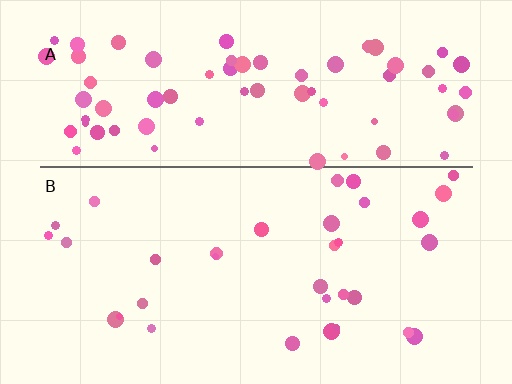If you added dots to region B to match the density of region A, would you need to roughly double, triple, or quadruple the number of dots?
Approximately double.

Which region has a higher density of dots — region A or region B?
A (the top).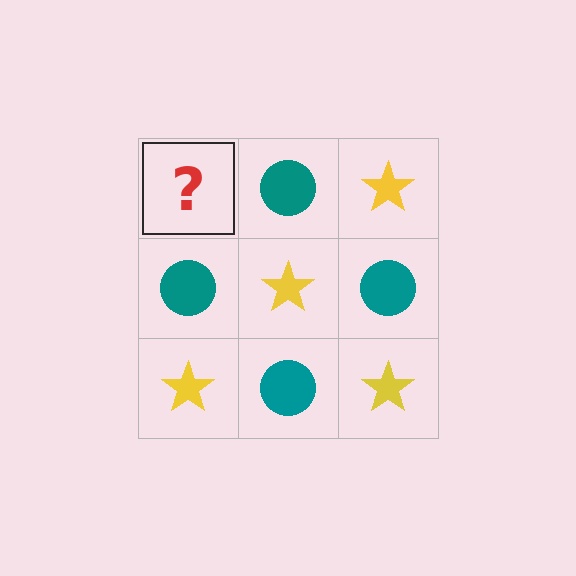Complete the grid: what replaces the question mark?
The question mark should be replaced with a yellow star.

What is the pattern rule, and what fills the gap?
The rule is that it alternates yellow star and teal circle in a checkerboard pattern. The gap should be filled with a yellow star.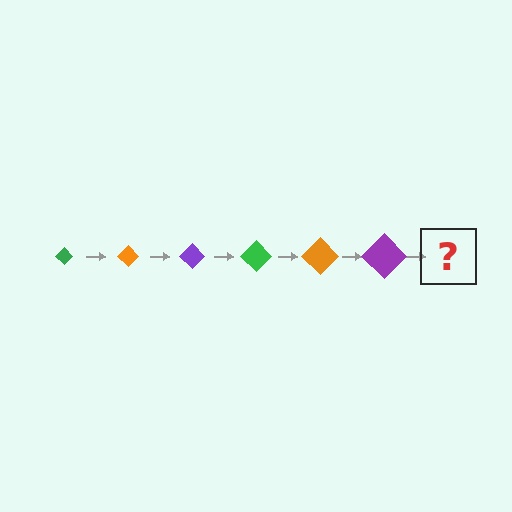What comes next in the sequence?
The next element should be a green diamond, larger than the previous one.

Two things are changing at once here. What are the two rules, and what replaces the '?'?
The two rules are that the diamond grows larger each step and the color cycles through green, orange, and purple. The '?' should be a green diamond, larger than the previous one.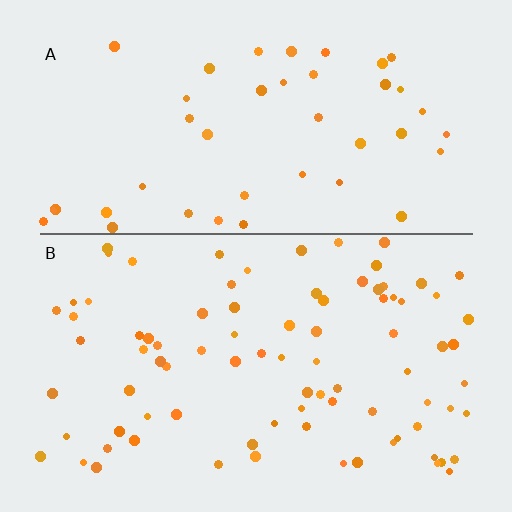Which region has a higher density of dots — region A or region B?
B (the bottom).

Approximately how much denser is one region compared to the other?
Approximately 2.0× — region B over region A.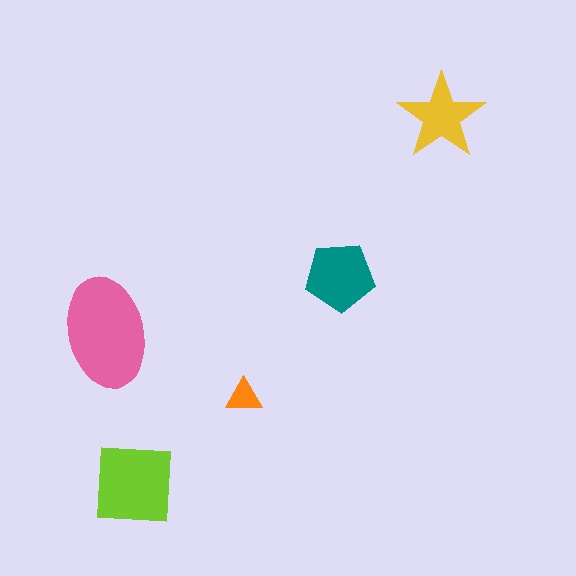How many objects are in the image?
There are 5 objects in the image.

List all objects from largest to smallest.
The pink ellipse, the lime square, the teal pentagon, the yellow star, the orange triangle.